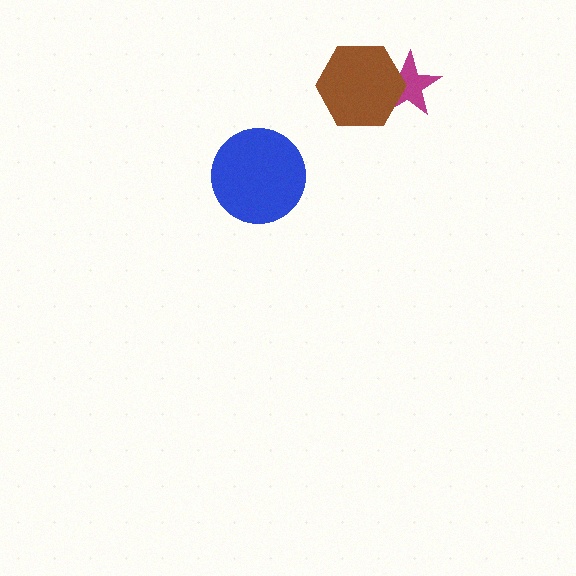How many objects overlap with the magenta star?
1 object overlaps with the magenta star.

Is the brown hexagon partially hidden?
No, no other shape covers it.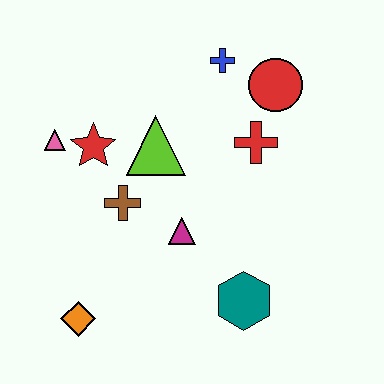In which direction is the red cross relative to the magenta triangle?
The red cross is above the magenta triangle.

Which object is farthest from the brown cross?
The red circle is farthest from the brown cross.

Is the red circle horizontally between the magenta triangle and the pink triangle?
No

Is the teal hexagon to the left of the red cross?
Yes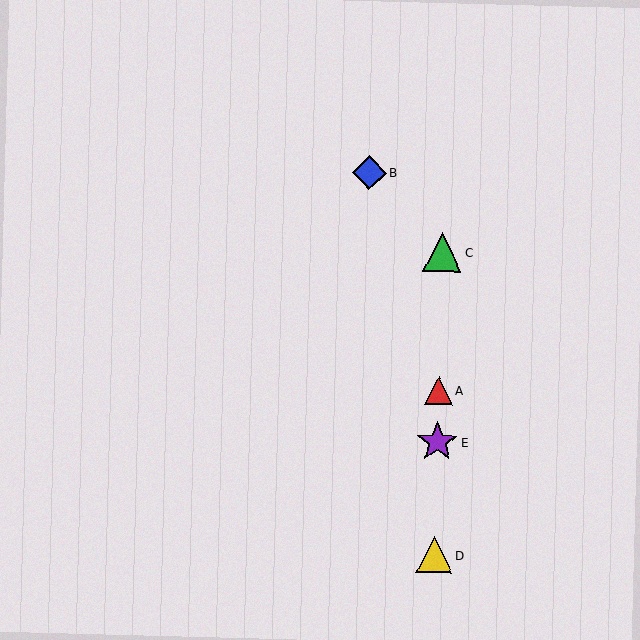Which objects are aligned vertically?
Objects A, C, D, E are aligned vertically.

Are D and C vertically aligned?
Yes, both are at x≈434.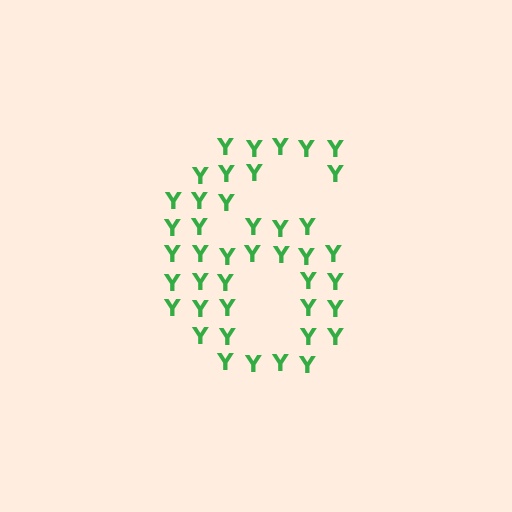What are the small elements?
The small elements are letter Y's.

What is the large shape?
The large shape is the digit 6.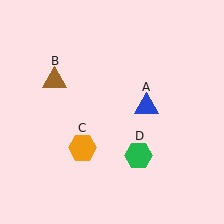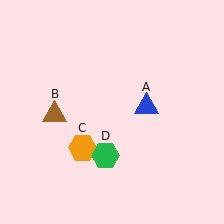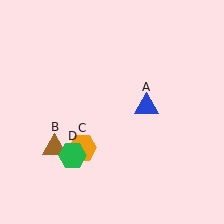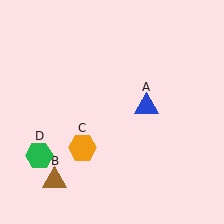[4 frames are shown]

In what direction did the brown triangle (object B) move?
The brown triangle (object B) moved down.